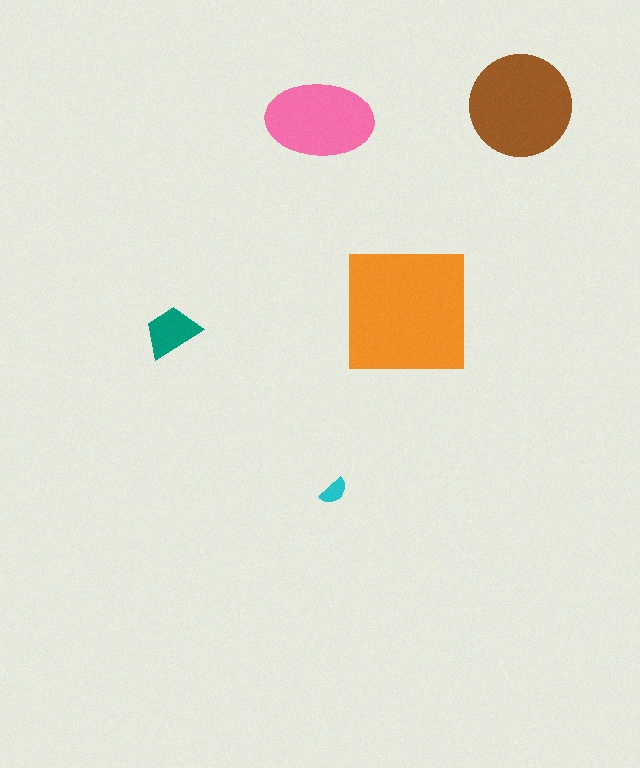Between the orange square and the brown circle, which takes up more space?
The orange square.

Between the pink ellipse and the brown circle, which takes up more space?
The brown circle.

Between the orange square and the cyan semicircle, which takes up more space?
The orange square.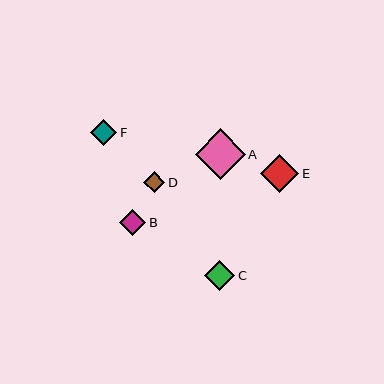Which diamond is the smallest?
Diamond D is the smallest with a size of approximately 21 pixels.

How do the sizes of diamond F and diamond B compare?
Diamond F and diamond B are approximately the same size.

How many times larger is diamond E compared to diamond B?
Diamond E is approximately 1.5 times the size of diamond B.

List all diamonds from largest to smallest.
From largest to smallest: A, E, C, F, B, D.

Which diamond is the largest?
Diamond A is the largest with a size of approximately 50 pixels.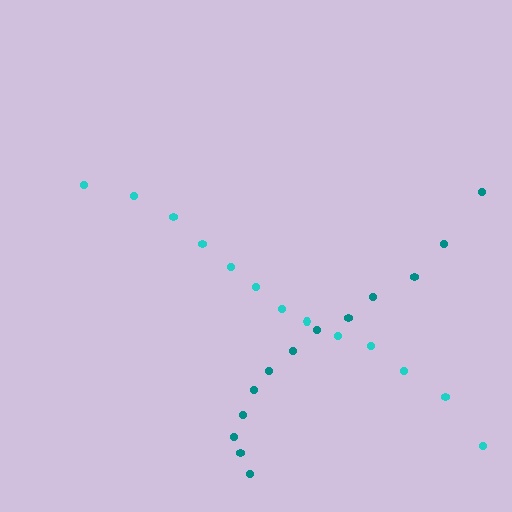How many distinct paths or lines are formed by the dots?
There are 2 distinct paths.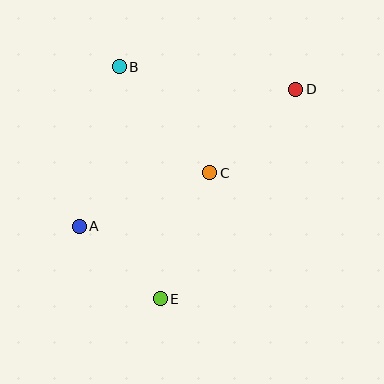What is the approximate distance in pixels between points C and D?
The distance between C and D is approximately 120 pixels.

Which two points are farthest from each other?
Points A and D are farthest from each other.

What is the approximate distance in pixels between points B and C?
The distance between B and C is approximately 139 pixels.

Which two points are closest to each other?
Points A and E are closest to each other.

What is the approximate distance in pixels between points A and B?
The distance between A and B is approximately 164 pixels.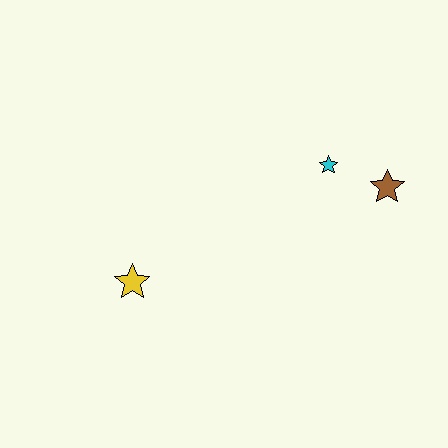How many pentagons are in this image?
There are no pentagons.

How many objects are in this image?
There are 3 objects.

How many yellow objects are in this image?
There is 1 yellow object.